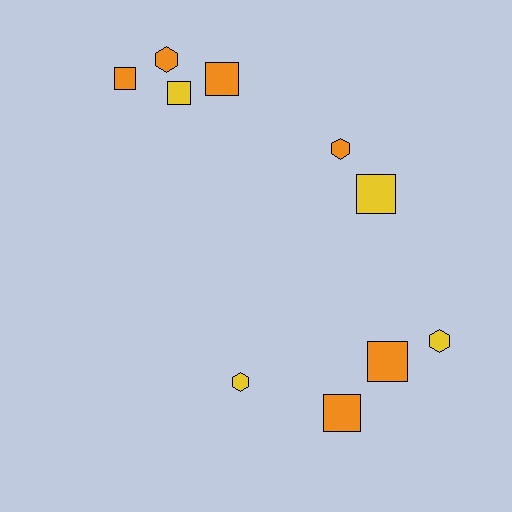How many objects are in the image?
There are 10 objects.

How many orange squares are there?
There are 4 orange squares.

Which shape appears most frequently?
Square, with 6 objects.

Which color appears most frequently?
Orange, with 6 objects.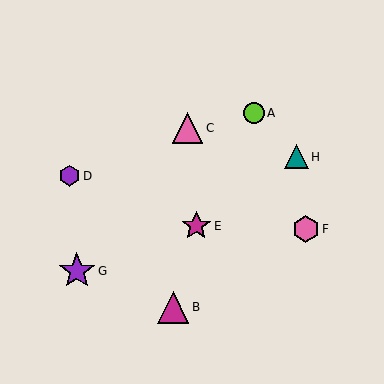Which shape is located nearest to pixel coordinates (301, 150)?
The teal triangle (labeled H) at (296, 157) is nearest to that location.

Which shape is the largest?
The purple star (labeled G) is the largest.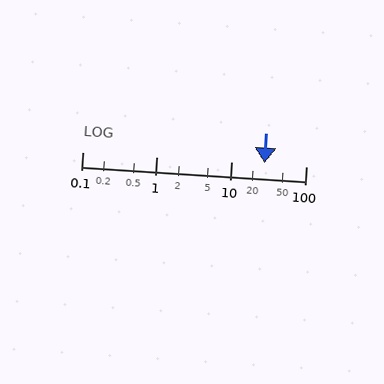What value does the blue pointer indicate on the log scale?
The pointer indicates approximately 28.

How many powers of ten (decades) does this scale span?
The scale spans 3 decades, from 0.1 to 100.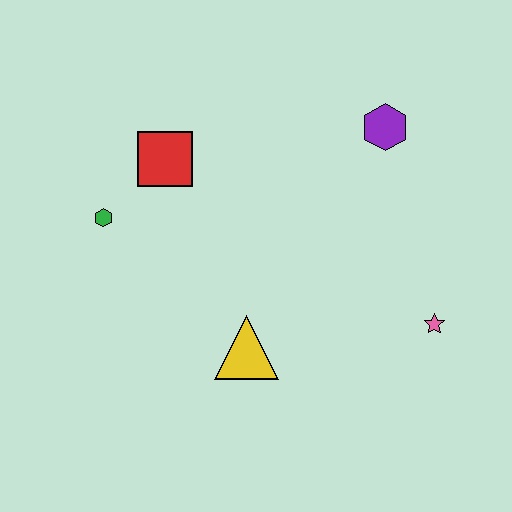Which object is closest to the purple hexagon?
The pink star is closest to the purple hexagon.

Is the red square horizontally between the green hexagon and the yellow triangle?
Yes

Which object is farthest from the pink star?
The green hexagon is farthest from the pink star.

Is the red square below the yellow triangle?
No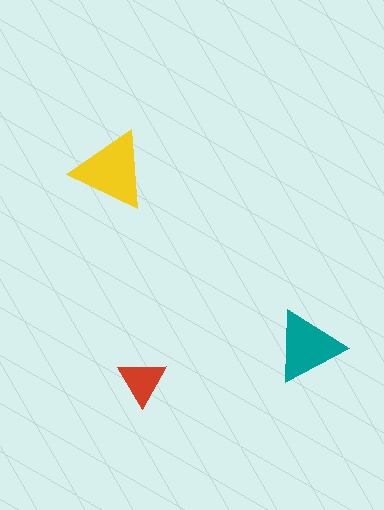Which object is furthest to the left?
The yellow triangle is leftmost.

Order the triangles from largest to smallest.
the yellow one, the teal one, the red one.